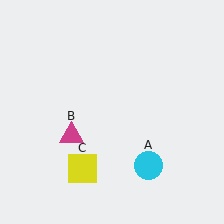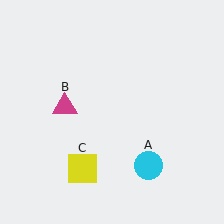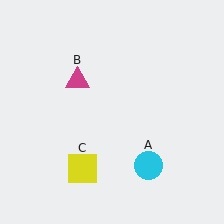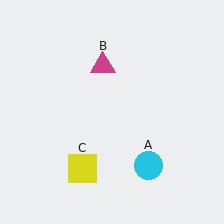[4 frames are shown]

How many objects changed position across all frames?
1 object changed position: magenta triangle (object B).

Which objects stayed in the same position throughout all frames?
Cyan circle (object A) and yellow square (object C) remained stationary.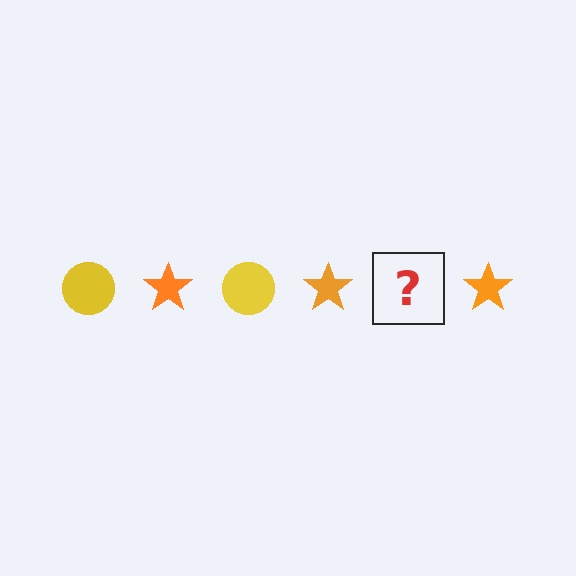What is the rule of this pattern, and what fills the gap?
The rule is that the pattern alternates between yellow circle and orange star. The gap should be filled with a yellow circle.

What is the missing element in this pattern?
The missing element is a yellow circle.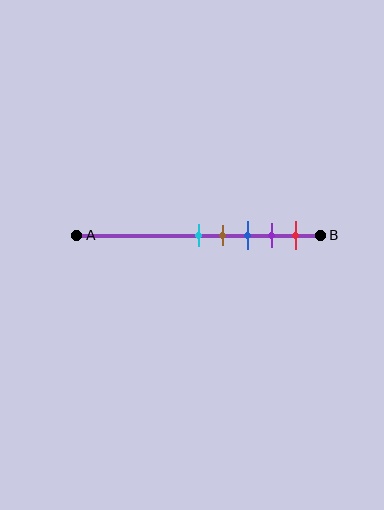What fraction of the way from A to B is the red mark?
The red mark is approximately 90% (0.9) of the way from A to B.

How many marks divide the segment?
There are 5 marks dividing the segment.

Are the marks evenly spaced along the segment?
Yes, the marks are approximately evenly spaced.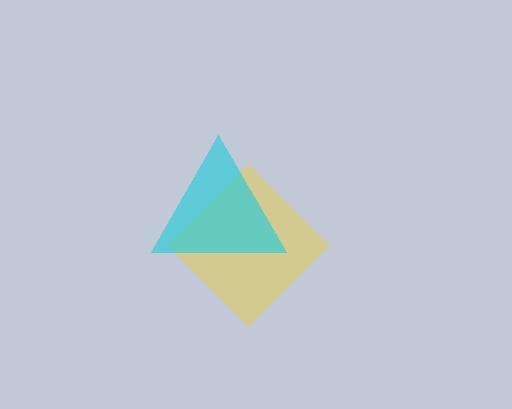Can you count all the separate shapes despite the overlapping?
Yes, there are 2 separate shapes.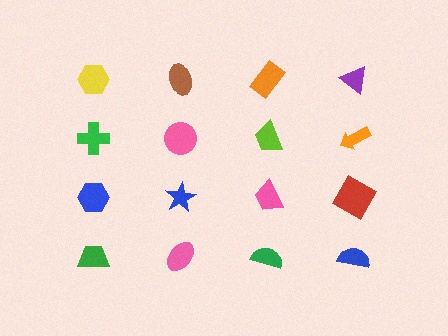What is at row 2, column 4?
An orange arrow.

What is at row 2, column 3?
A lime trapezoid.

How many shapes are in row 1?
4 shapes.